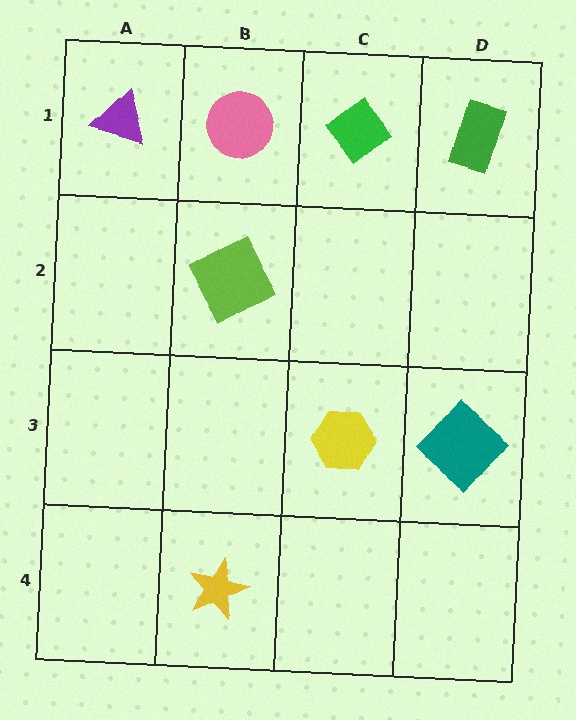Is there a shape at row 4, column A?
No, that cell is empty.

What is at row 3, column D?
A teal diamond.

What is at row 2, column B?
A lime square.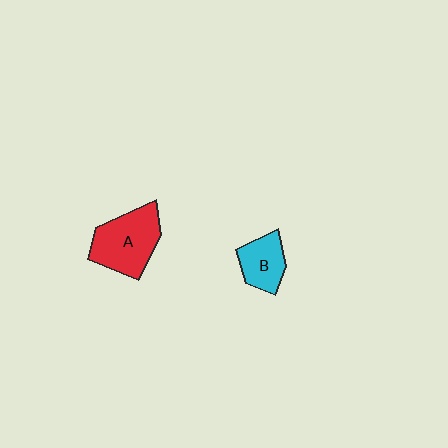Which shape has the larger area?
Shape A (red).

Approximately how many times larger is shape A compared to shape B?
Approximately 1.7 times.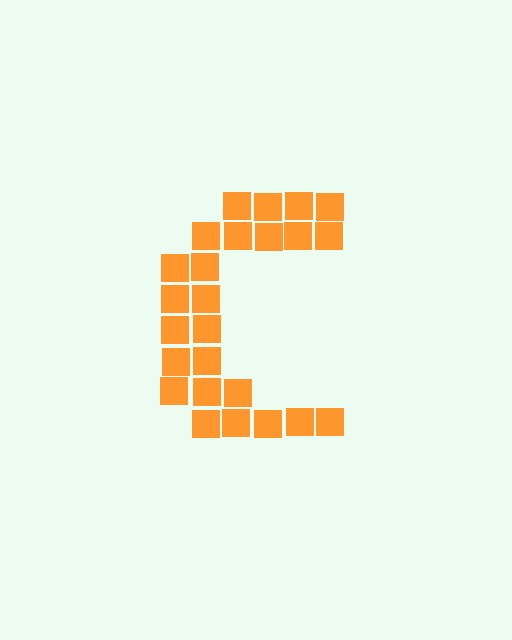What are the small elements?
The small elements are squares.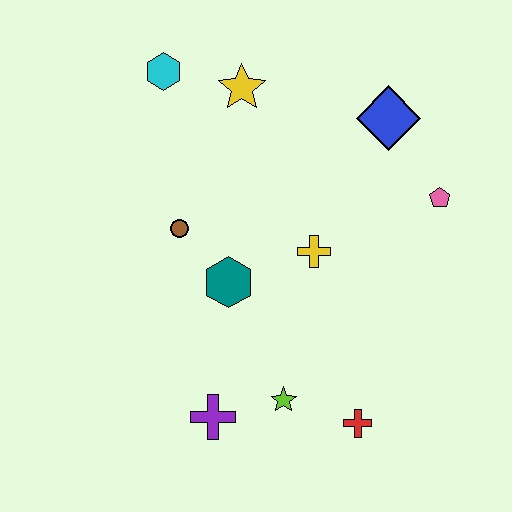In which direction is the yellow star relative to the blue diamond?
The yellow star is to the left of the blue diamond.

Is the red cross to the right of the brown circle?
Yes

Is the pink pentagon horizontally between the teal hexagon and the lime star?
No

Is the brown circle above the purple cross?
Yes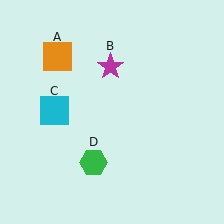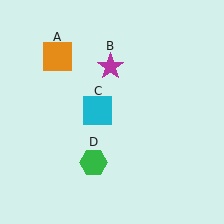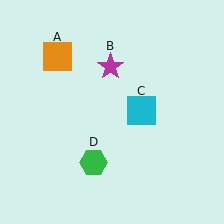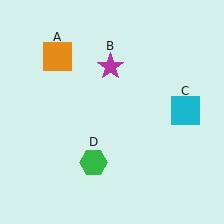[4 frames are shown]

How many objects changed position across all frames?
1 object changed position: cyan square (object C).